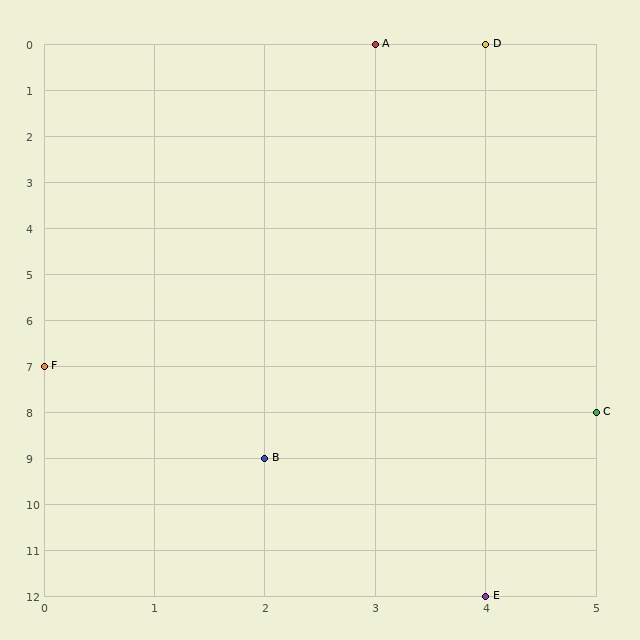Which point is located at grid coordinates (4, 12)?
Point E is at (4, 12).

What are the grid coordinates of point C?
Point C is at grid coordinates (5, 8).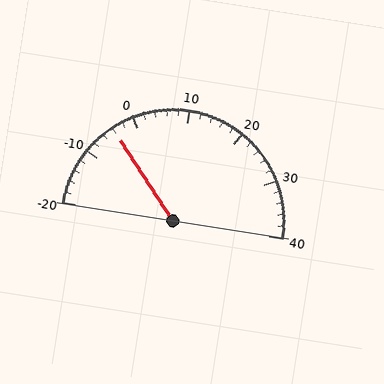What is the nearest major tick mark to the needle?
The nearest major tick mark is 0.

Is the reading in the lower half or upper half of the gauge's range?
The reading is in the lower half of the range (-20 to 40).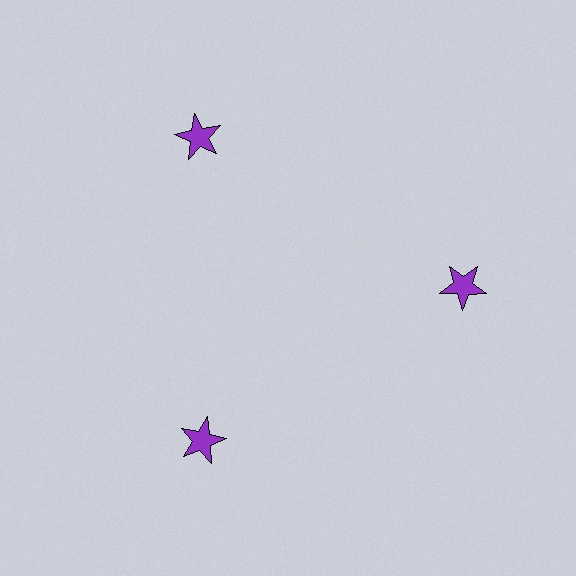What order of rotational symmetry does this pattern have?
This pattern has 3-fold rotational symmetry.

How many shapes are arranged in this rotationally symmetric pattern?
There are 3 shapes, arranged in 3 groups of 1.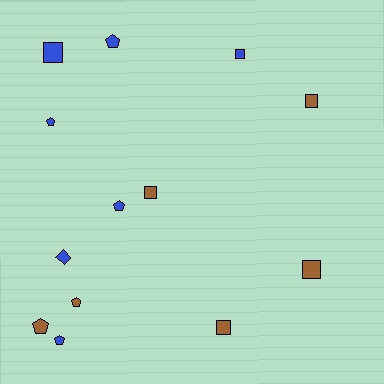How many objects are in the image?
There are 13 objects.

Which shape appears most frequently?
Pentagon, with 6 objects.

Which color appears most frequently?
Blue, with 7 objects.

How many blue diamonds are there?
There is 1 blue diamond.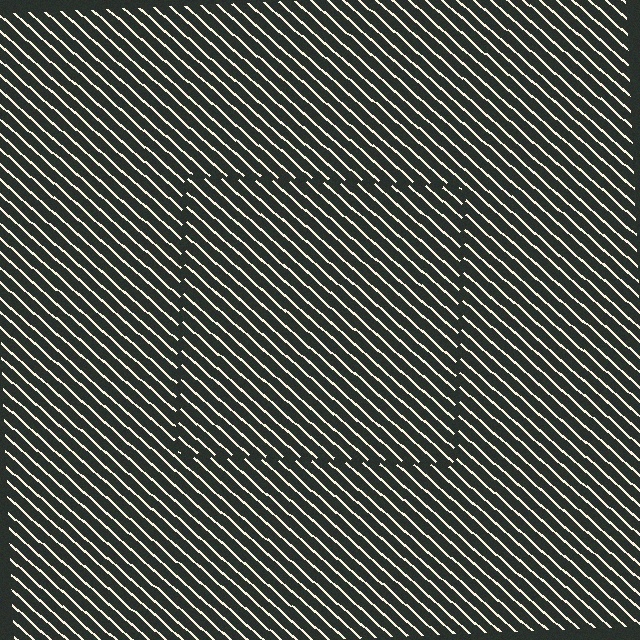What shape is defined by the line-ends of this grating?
An illusory square. The interior of the shape contains the same grating, shifted by half a period — the contour is defined by the phase discontinuity where line-ends from the inner and outer gratings abut.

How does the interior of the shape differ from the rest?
The interior of the shape contains the same grating, shifted by half a period — the contour is defined by the phase discontinuity where line-ends from the inner and outer gratings abut.